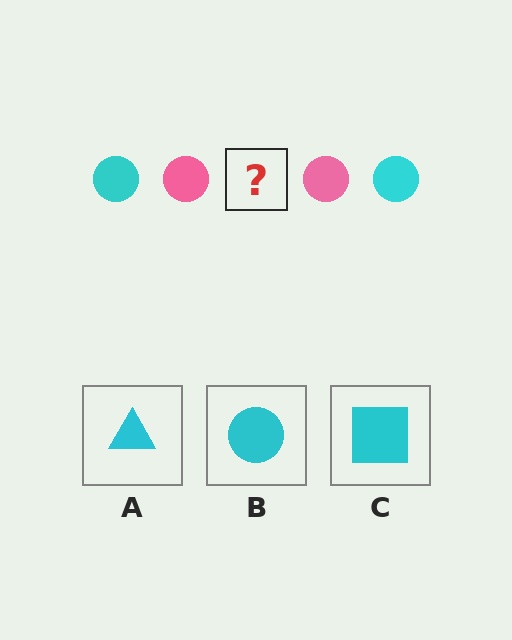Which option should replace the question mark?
Option B.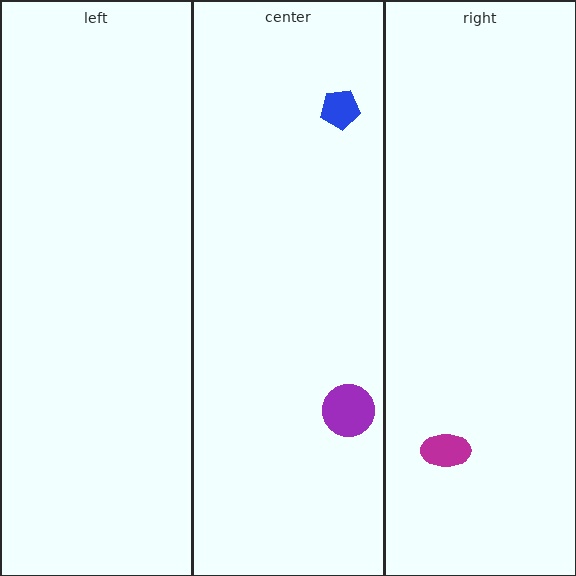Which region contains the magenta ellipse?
The right region.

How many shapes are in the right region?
1.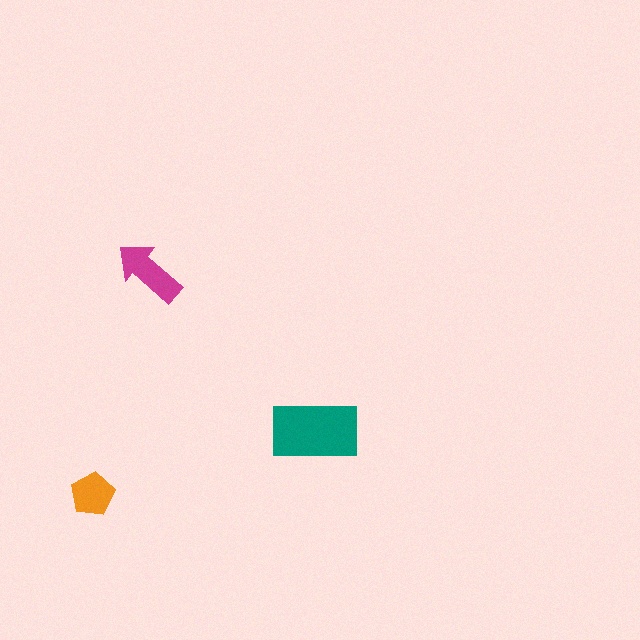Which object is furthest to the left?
The orange pentagon is leftmost.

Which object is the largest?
The teal rectangle.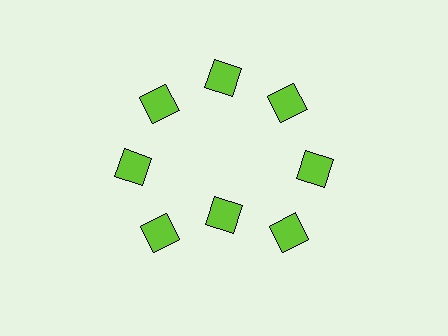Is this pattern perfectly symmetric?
No. The 8 lime diamonds are arranged in a ring, but one element near the 6 o'clock position is pulled inward toward the center, breaking the 8-fold rotational symmetry.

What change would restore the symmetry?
The symmetry would be restored by moving it outward, back onto the ring so that all 8 diamonds sit at equal angles and equal distance from the center.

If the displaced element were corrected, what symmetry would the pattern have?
It would have 8-fold rotational symmetry — the pattern would map onto itself every 45 degrees.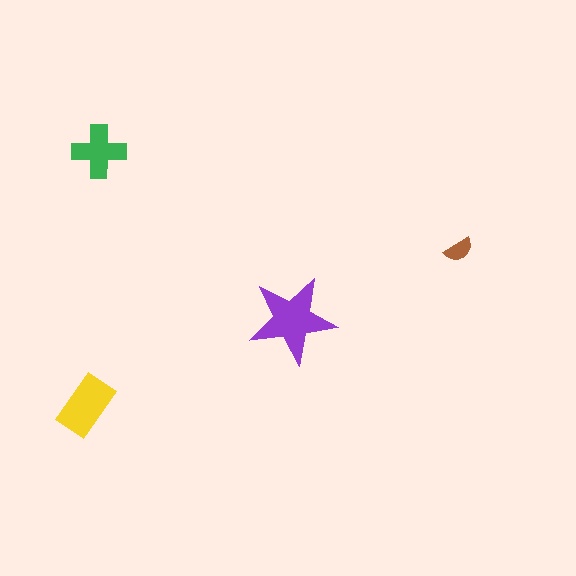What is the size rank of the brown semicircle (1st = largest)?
4th.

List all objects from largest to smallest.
The purple star, the yellow rectangle, the green cross, the brown semicircle.